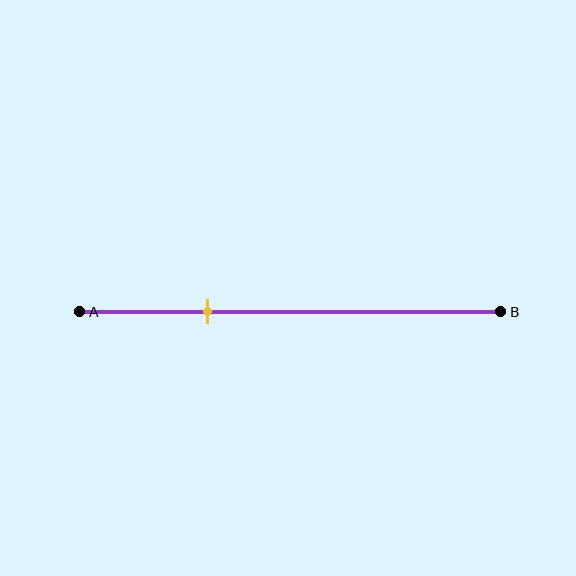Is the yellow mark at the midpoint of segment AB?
No, the mark is at about 30% from A, not at the 50% midpoint.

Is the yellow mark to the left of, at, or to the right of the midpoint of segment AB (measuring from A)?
The yellow mark is to the left of the midpoint of segment AB.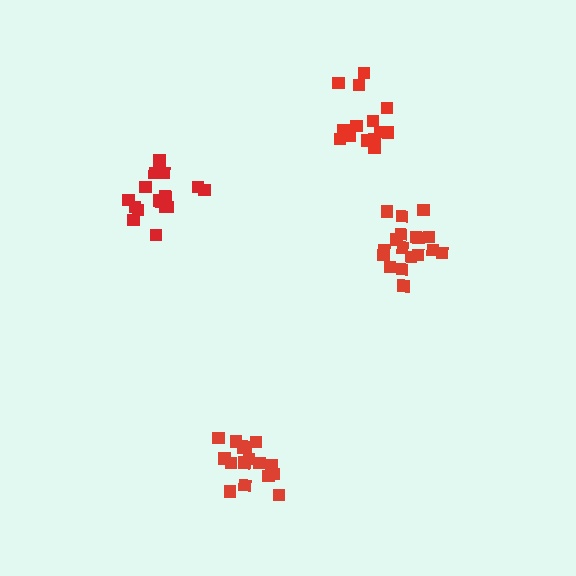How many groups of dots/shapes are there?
There are 4 groups.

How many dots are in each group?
Group 1: 17 dots, Group 2: 18 dots, Group 3: 16 dots, Group 4: 15 dots (66 total).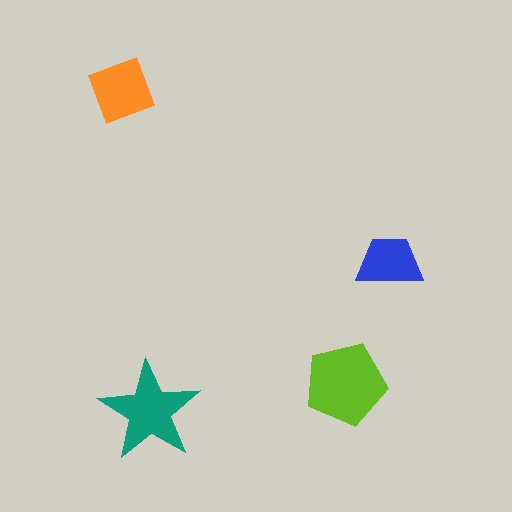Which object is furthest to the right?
The blue trapezoid is rightmost.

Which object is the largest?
The lime pentagon.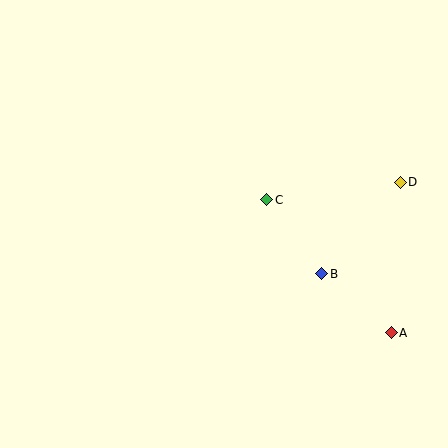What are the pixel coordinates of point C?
Point C is at (267, 200).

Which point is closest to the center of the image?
Point C at (267, 200) is closest to the center.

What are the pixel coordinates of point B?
Point B is at (322, 274).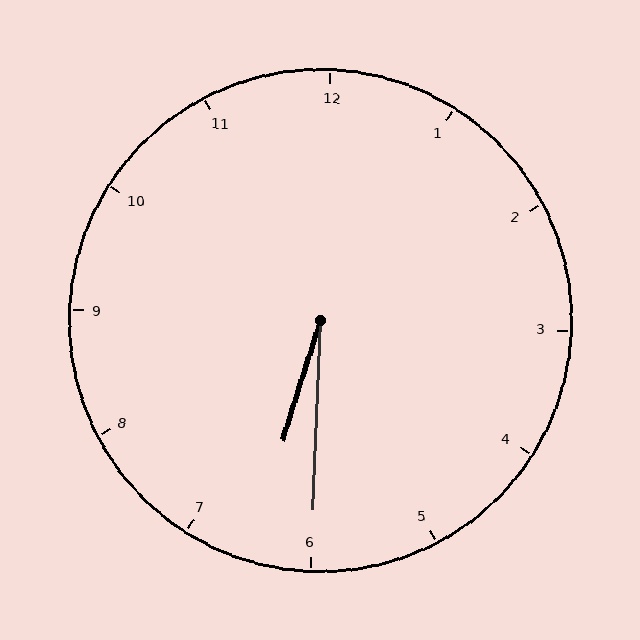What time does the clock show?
6:30.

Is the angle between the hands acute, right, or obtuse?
It is acute.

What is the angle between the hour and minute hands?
Approximately 15 degrees.